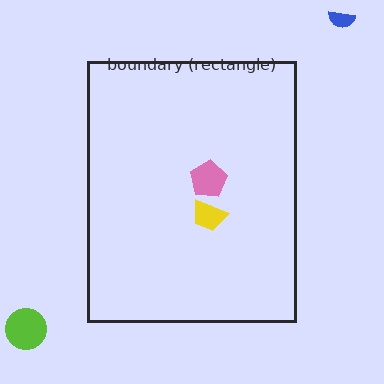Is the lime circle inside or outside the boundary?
Outside.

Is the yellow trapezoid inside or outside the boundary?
Inside.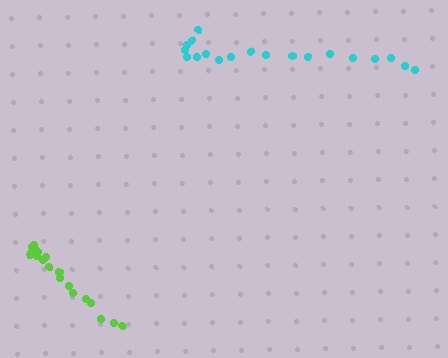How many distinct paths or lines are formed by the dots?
There are 2 distinct paths.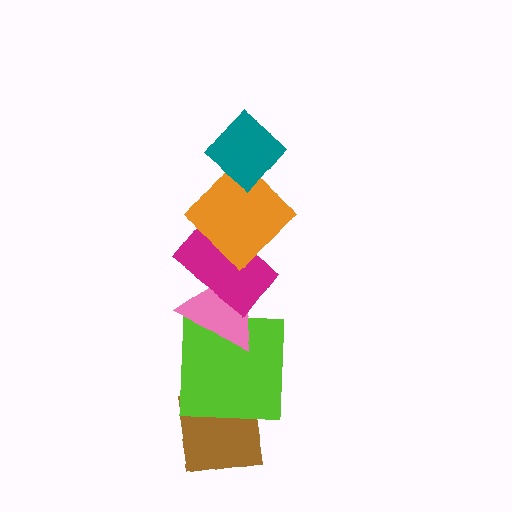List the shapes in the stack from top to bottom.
From top to bottom: the teal diamond, the orange diamond, the magenta rectangle, the pink triangle, the lime square, the brown square.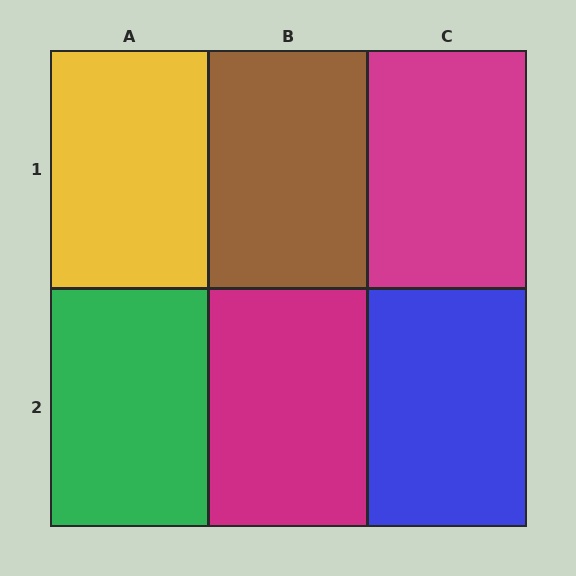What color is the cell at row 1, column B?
Brown.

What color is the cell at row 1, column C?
Magenta.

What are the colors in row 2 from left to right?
Green, magenta, blue.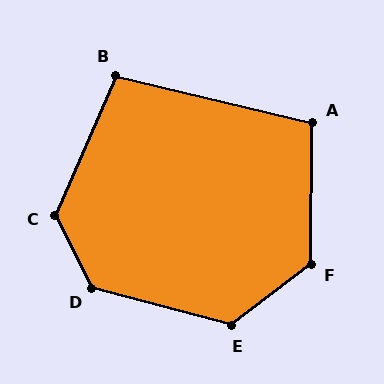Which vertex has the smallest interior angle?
B, at approximately 100 degrees.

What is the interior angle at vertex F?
Approximately 128 degrees (obtuse).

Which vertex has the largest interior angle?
D, at approximately 132 degrees.